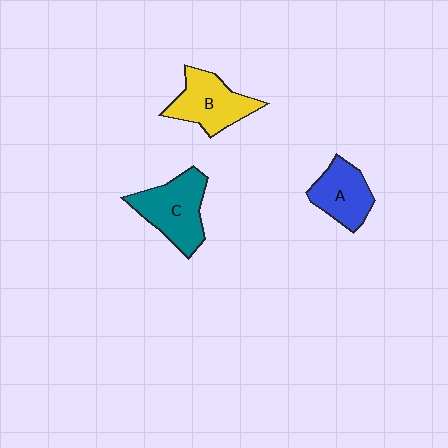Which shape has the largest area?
Shape C (teal).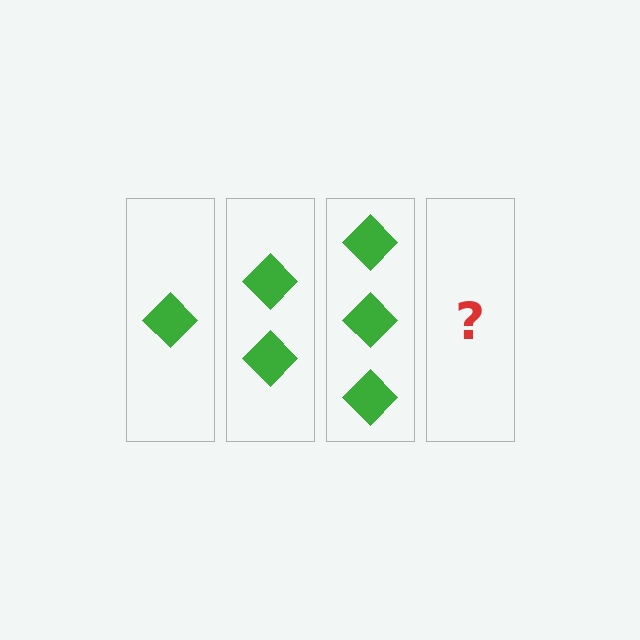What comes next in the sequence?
The next element should be 4 diamonds.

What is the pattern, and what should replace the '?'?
The pattern is that each step adds one more diamond. The '?' should be 4 diamonds.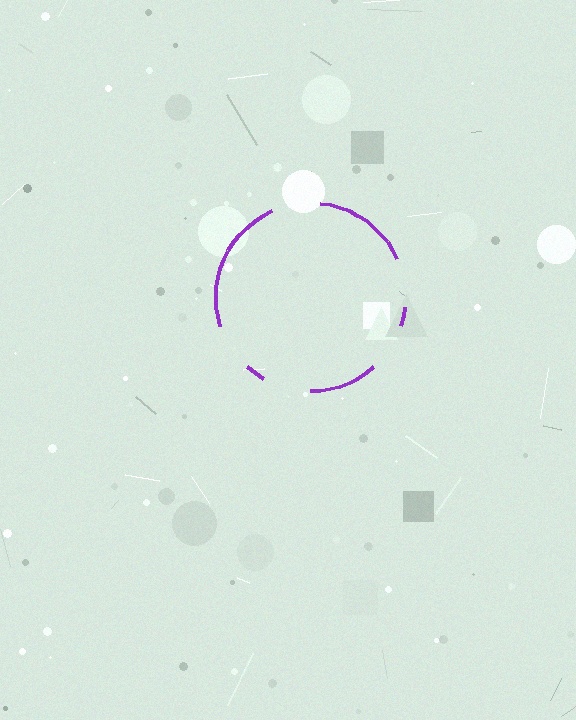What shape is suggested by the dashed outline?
The dashed outline suggests a circle.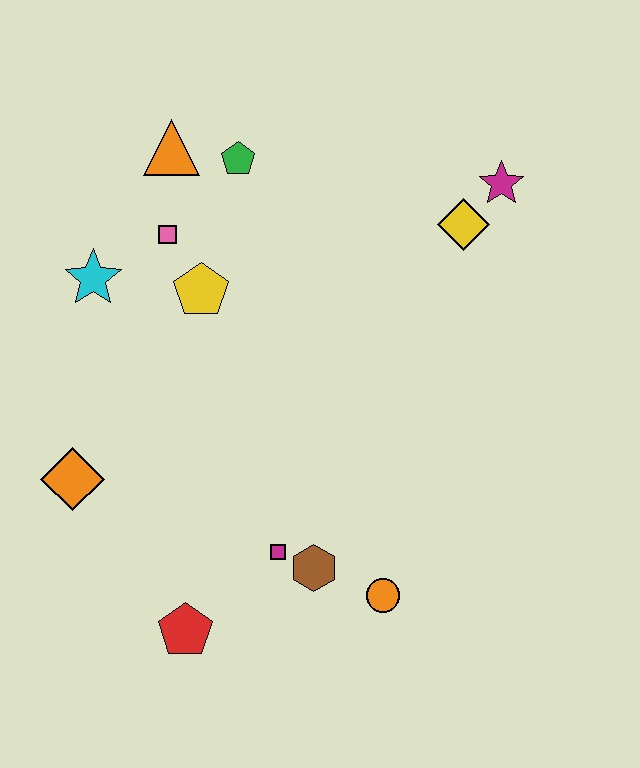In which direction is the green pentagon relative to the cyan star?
The green pentagon is to the right of the cyan star.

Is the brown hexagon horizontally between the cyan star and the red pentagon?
No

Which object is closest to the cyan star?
The pink square is closest to the cyan star.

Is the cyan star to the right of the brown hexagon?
No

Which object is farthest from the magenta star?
The red pentagon is farthest from the magenta star.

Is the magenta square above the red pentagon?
Yes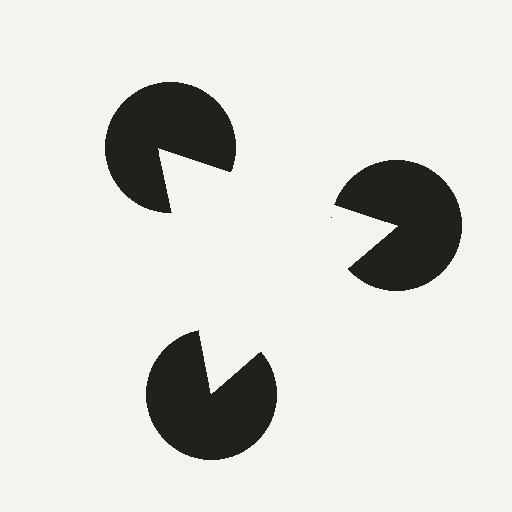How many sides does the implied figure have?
3 sides.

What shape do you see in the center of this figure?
An illusory triangle — its edges are inferred from the aligned wedge cuts in the pac-man discs, not physically drawn.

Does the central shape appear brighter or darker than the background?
It typically appears slightly brighter than the background, even though no actual brightness change is drawn.